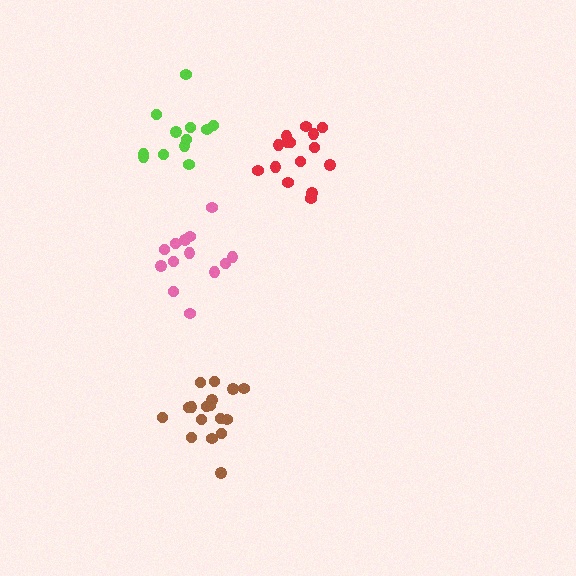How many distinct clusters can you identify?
There are 4 distinct clusters.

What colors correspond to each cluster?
The clusters are colored: pink, red, lime, brown.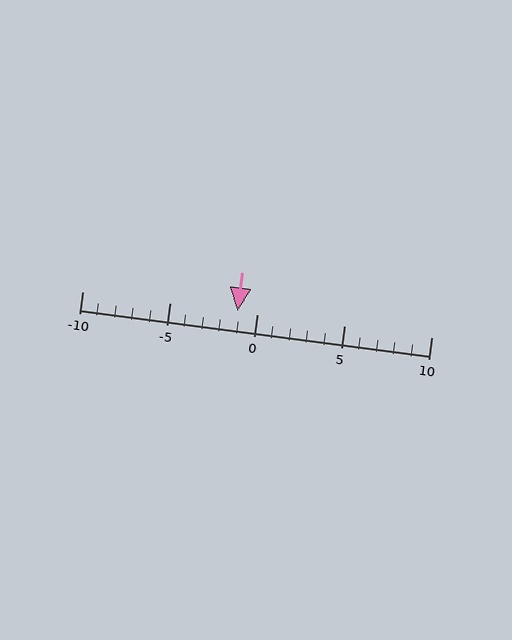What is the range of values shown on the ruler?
The ruler shows values from -10 to 10.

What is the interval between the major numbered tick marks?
The major tick marks are spaced 5 units apart.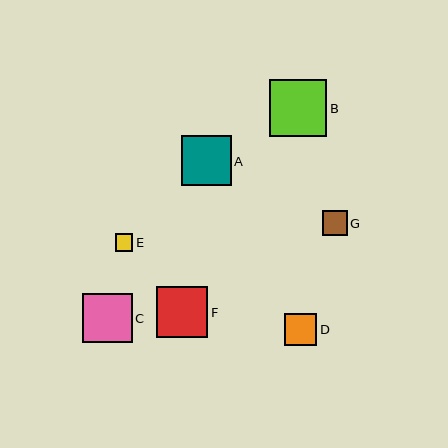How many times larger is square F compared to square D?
Square F is approximately 1.6 times the size of square D.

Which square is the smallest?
Square E is the smallest with a size of approximately 17 pixels.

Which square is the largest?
Square B is the largest with a size of approximately 57 pixels.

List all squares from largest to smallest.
From largest to smallest: B, F, A, C, D, G, E.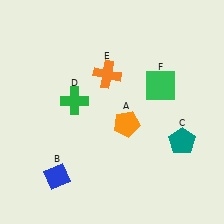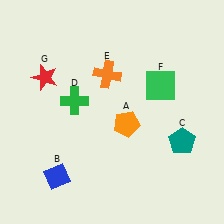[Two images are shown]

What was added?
A red star (G) was added in Image 2.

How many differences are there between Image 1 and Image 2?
There is 1 difference between the two images.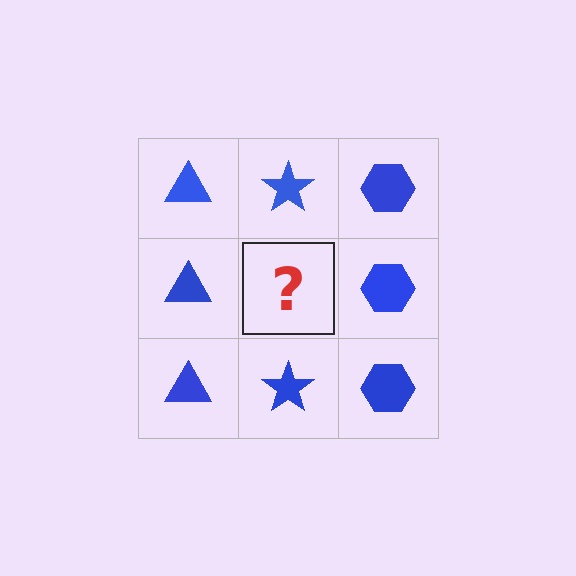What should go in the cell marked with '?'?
The missing cell should contain a blue star.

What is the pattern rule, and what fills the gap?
The rule is that each column has a consistent shape. The gap should be filled with a blue star.